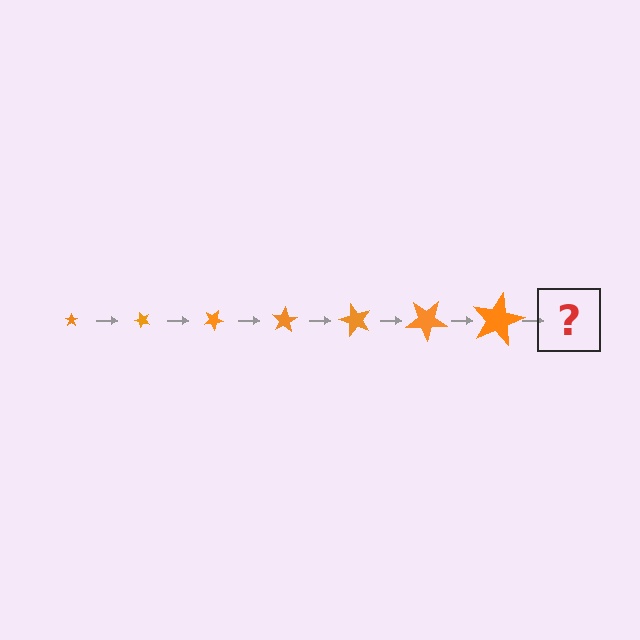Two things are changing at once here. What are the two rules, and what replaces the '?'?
The two rules are that the star grows larger each step and it rotates 50 degrees each step. The '?' should be a star, larger than the previous one and rotated 350 degrees from the start.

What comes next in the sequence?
The next element should be a star, larger than the previous one and rotated 350 degrees from the start.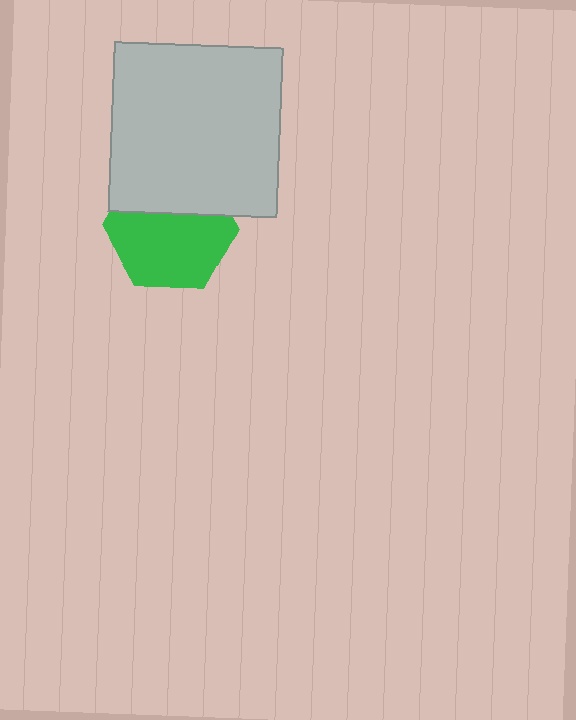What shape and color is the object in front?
The object in front is a light gray square.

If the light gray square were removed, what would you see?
You would see the complete green hexagon.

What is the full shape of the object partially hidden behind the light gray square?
The partially hidden object is a green hexagon.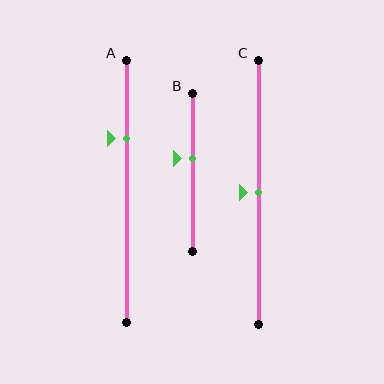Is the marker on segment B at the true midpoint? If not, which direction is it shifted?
No, the marker on segment B is shifted upward by about 9% of the segment length.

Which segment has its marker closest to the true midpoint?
Segment C has its marker closest to the true midpoint.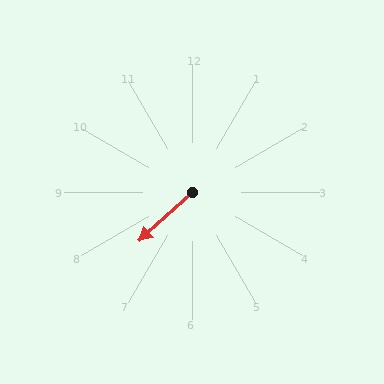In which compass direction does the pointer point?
Southwest.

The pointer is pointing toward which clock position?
Roughly 8 o'clock.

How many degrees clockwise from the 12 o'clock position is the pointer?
Approximately 227 degrees.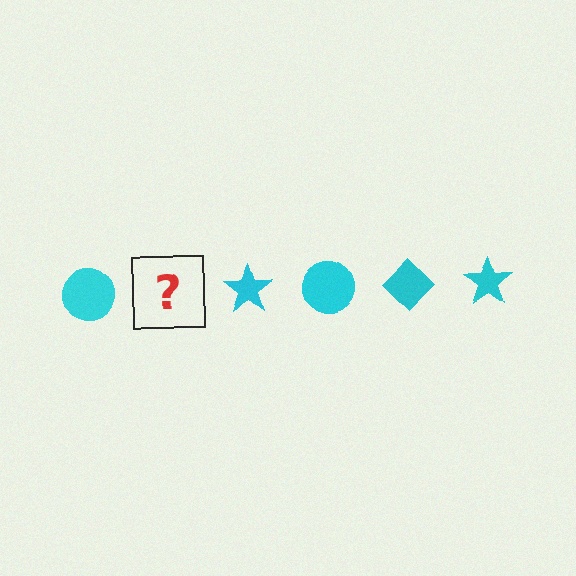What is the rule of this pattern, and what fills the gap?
The rule is that the pattern cycles through circle, diamond, star shapes in cyan. The gap should be filled with a cyan diamond.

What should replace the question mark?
The question mark should be replaced with a cyan diamond.